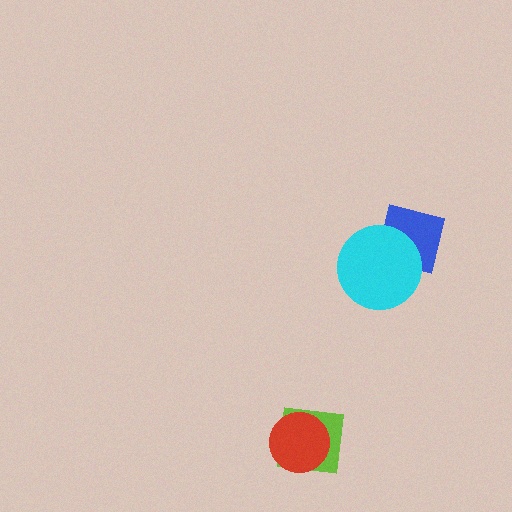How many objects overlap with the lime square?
1 object overlaps with the lime square.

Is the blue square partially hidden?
Yes, it is partially covered by another shape.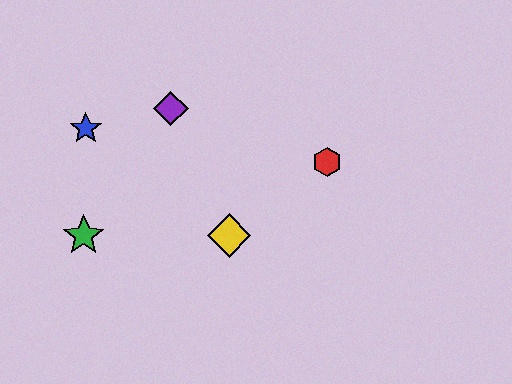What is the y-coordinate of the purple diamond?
The purple diamond is at y≈108.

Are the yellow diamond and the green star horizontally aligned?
Yes, both are at y≈235.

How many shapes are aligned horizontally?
2 shapes (the green star, the yellow diamond) are aligned horizontally.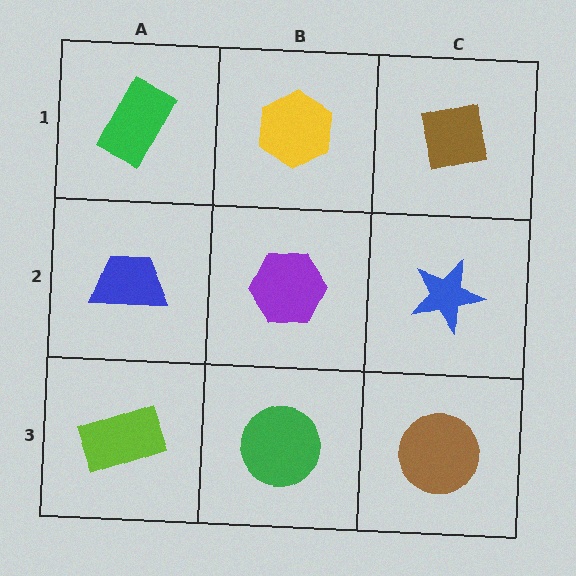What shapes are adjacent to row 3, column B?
A purple hexagon (row 2, column B), a lime rectangle (row 3, column A), a brown circle (row 3, column C).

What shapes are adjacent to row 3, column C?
A blue star (row 2, column C), a green circle (row 3, column B).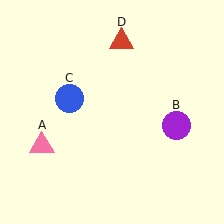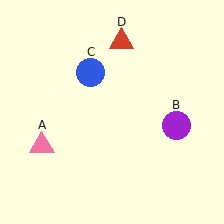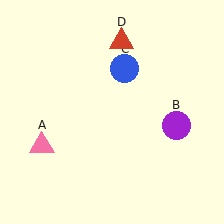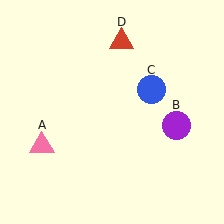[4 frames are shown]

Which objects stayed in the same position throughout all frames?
Pink triangle (object A) and purple circle (object B) and red triangle (object D) remained stationary.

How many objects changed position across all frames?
1 object changed position: blue circle (object C).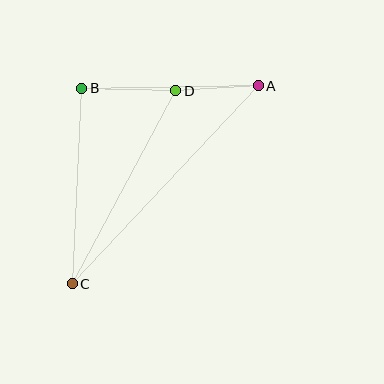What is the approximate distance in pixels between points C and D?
The distance between C and D is approximately 219 pixels.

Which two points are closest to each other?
Points A and D are closest to each other.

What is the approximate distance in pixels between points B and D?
The distance between B and D is approximately 94 pixels.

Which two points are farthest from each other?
Points A and C are farthest from each other.